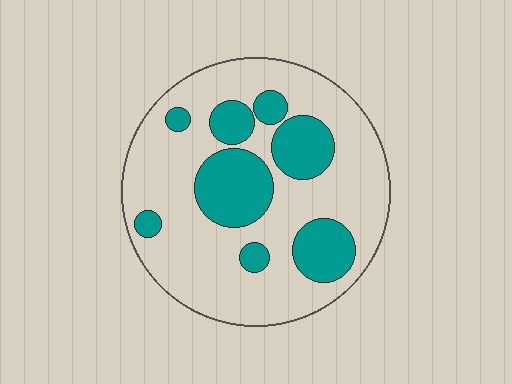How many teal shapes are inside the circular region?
8.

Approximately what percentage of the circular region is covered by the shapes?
Approximately 30%.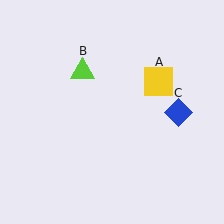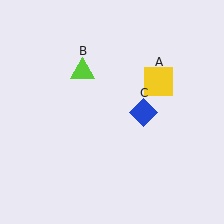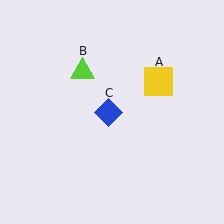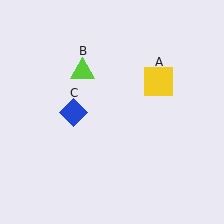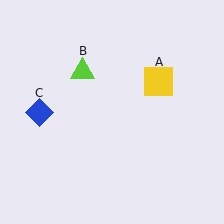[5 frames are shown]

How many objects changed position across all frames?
1 object changed position: blue diamond (object C).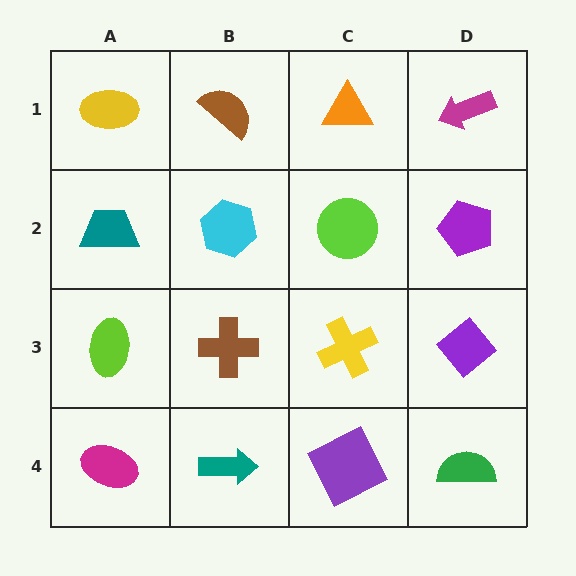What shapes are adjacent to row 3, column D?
A purple pentagon (row 2, column D), a green semicircle (row 4, column D), a yellow cross (row 3, column C).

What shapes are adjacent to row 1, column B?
A cyan hexagon (row 2, column B), a yellow ellipse (row 1, column A), an orange triangle (row 1, column C).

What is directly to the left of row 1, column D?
An orange triangle.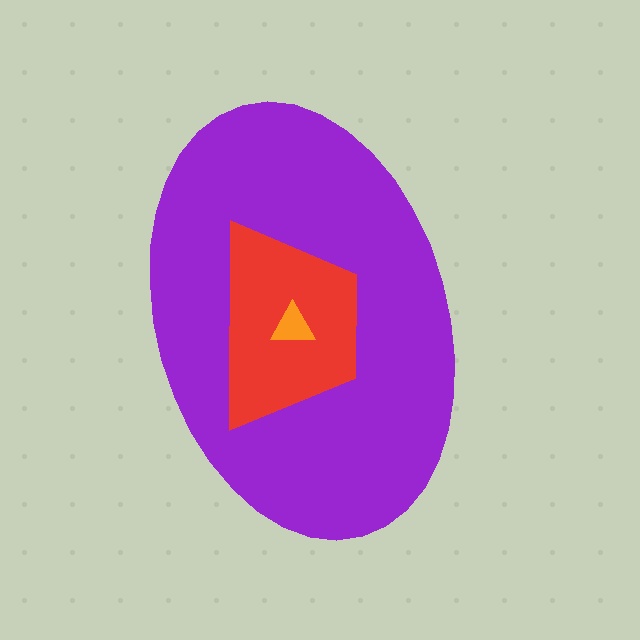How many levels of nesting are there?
3.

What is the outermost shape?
The purple ellipse.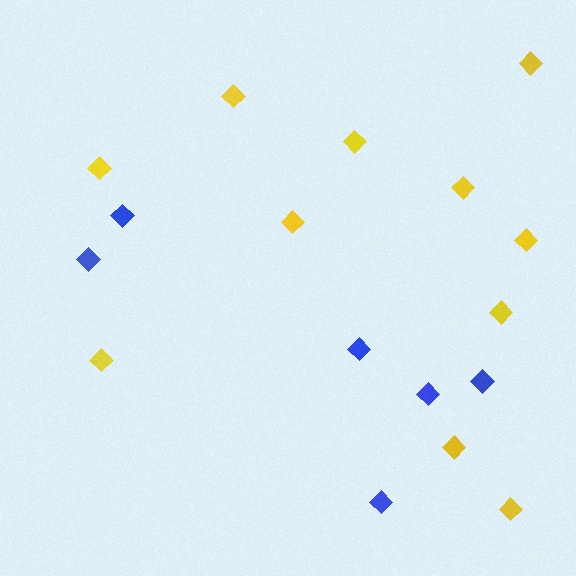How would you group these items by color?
There are 2 groups: one group of blue diamonds (6) and one group of yellow diamonds (11).